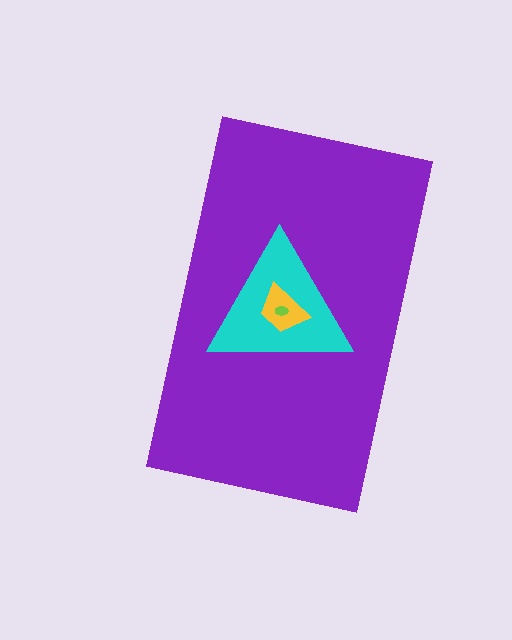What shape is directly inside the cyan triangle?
The yellow trapezoid.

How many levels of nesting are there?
4.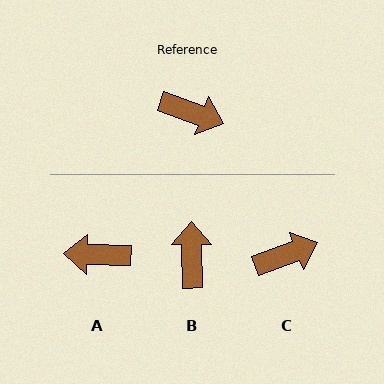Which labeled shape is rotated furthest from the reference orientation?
A, about 162 degrees away.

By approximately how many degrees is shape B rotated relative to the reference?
Approximately 110 degrees counter-clockwise.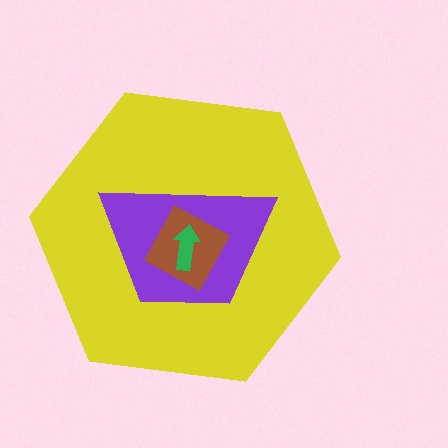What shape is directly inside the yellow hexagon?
The purple trapezoid.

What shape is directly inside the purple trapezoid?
The brown square.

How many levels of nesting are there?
4.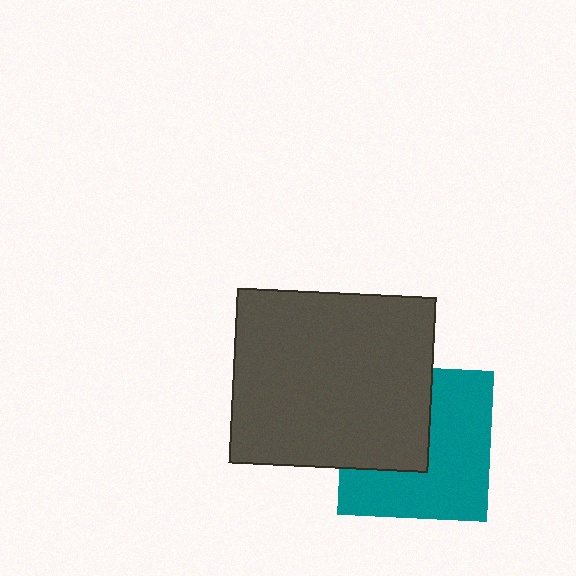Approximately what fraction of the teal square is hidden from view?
Roughly 42% of the teal square is hidden behind the dark gray rectangle.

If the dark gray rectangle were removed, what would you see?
You would see the complete teal square.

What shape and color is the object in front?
The object in front is a dark gray rectangle.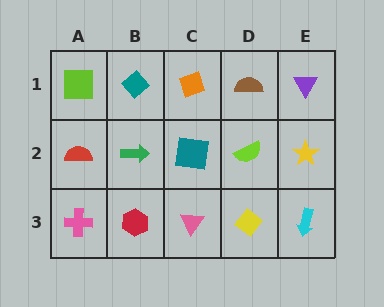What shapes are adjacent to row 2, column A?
A lime square (row 1, column A), a pink cross (row 3, column A), a green arrow (row 2, column B).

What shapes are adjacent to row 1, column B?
A green arrow (row 2, column B), a lime square (row 1, column A), an orange diamond (row 1, column C).